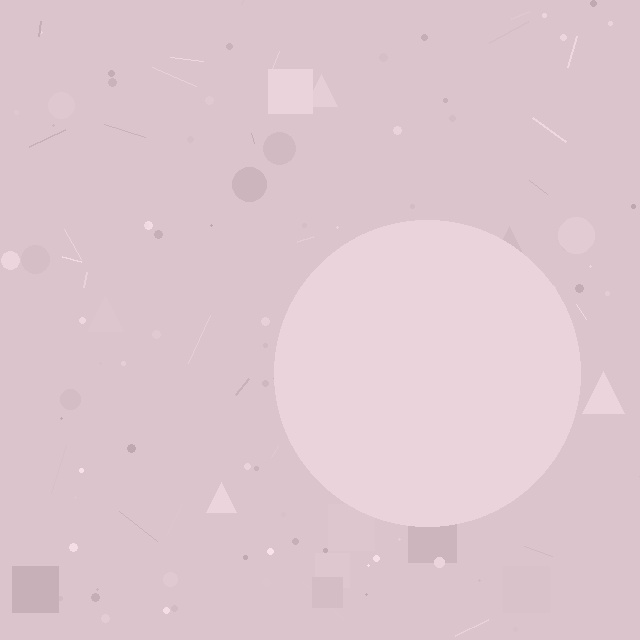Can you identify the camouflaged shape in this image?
The camouflaged shape is a circle.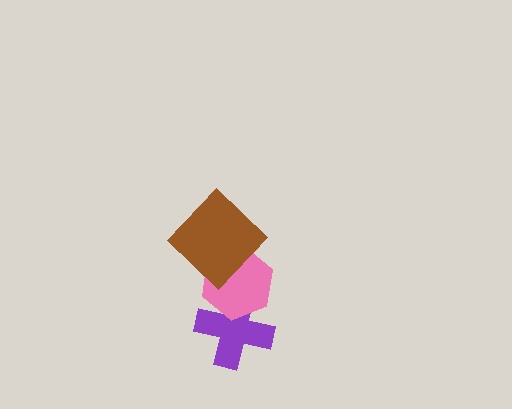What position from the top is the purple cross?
The purple cross is 3rd from the top.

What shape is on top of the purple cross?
The pink hexagon is on top of the purple cross.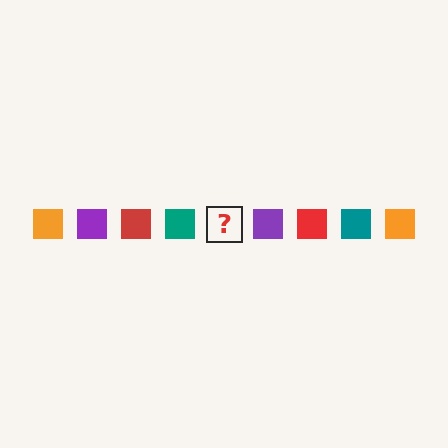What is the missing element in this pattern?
The missing element is an orange square.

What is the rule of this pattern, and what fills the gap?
The rule is that the pattern cycles through orange, purple, red, teal squares. The gap should be filled with an orange square.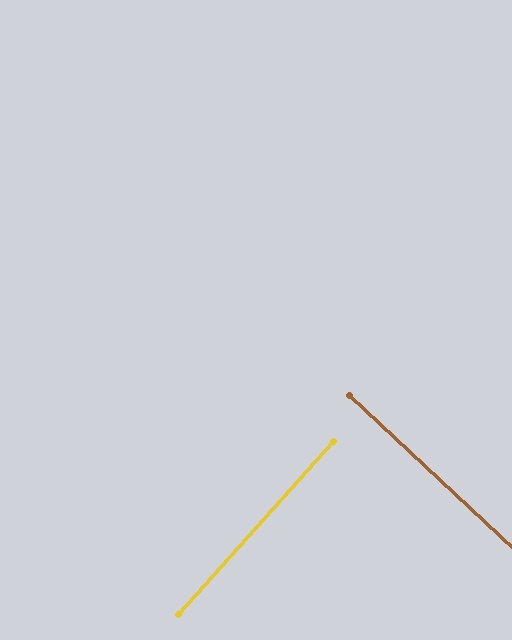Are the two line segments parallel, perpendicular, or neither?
Perpendicular — they meet at approximately 89°.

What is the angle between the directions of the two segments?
Approximately 89 degrees.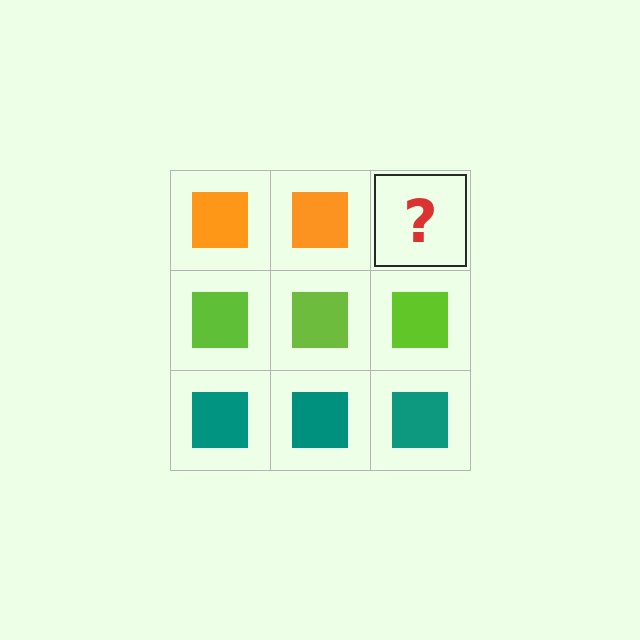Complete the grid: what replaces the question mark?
The question mark should be replaced with an orange square.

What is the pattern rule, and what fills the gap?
The rule is that each row has a consistent color. The gap should be filled with an orange square.